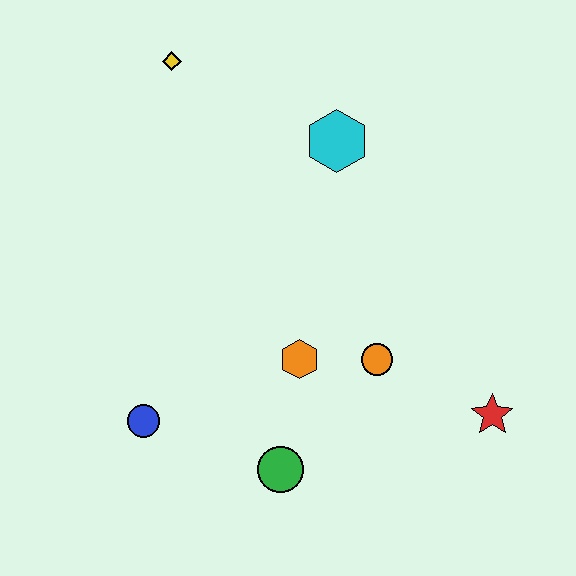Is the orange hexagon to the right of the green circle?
Yes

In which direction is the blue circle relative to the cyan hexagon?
The blue circle is below the cyan hexagon.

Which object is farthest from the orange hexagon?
The yellow diamond is farthest from the orange hexagon.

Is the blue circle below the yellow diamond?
Yes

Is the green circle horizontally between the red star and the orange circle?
No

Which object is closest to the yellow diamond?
The cyan hexagon is closest to the yellow diamond.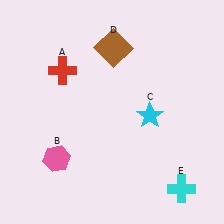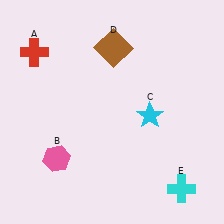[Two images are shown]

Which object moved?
The red cross (A) moved left.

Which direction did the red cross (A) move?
The red cross (A) moved left.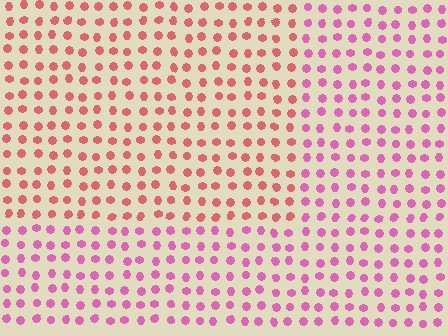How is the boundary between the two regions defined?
The boundary is defined purely by a slight shift in hue (about 37 degrees). Spacing, size, and orientation are identical on both sides.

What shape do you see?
I see a rectangle.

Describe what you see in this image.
The image is filled with small pink elements in a uniform arrangement. A rectangle-shaped region is visible where the elements are tinted to a slightly different hue, forming a subtle color boundary.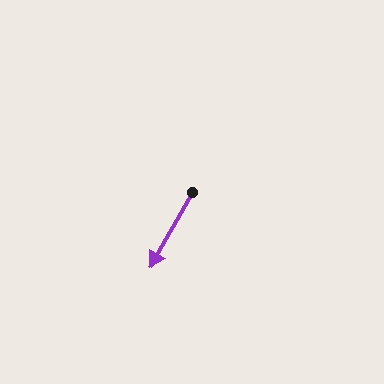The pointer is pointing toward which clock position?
Roughly 7 o'clock.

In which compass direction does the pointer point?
Southwest.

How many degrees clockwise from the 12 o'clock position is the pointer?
Approximately 209 degrees.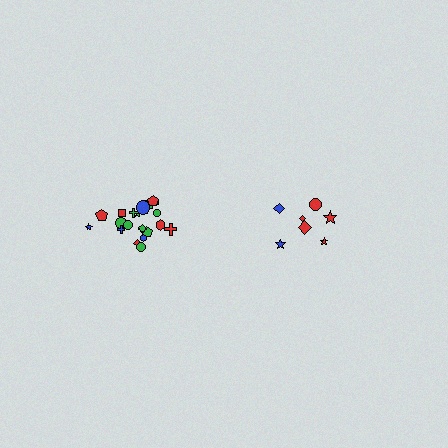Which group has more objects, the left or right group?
The left group.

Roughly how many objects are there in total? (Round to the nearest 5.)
Roughly 30 objects in total.